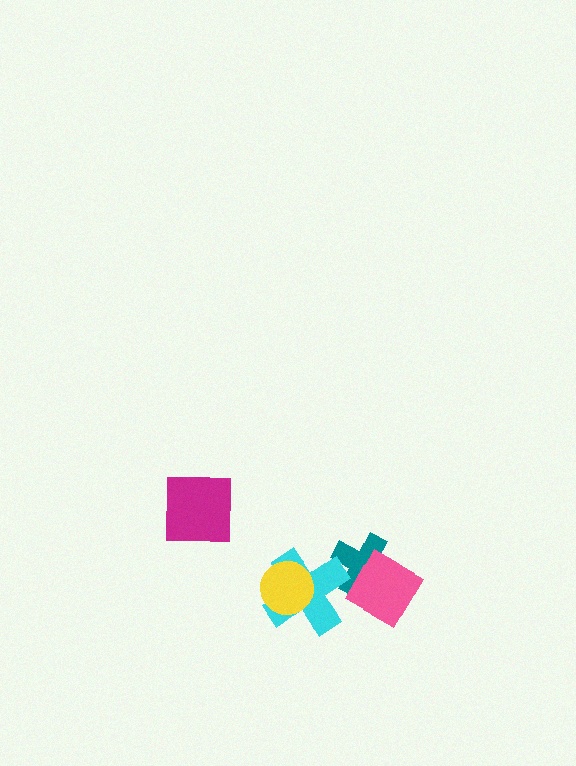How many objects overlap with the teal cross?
2 objects overlap with the teal cross.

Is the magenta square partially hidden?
No, no other shape covers it.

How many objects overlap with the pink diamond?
1 object overlaps with the pink diamond.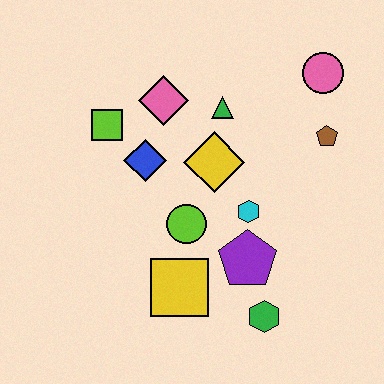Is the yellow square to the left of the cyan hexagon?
Yes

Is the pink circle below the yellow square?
No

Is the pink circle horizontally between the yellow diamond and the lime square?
No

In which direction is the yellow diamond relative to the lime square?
The yellow diamond is to the right of the lime square.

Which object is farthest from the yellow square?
The pink circle is farthest from the yellow square.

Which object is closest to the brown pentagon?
The pink circle is closest to the brown pentagon.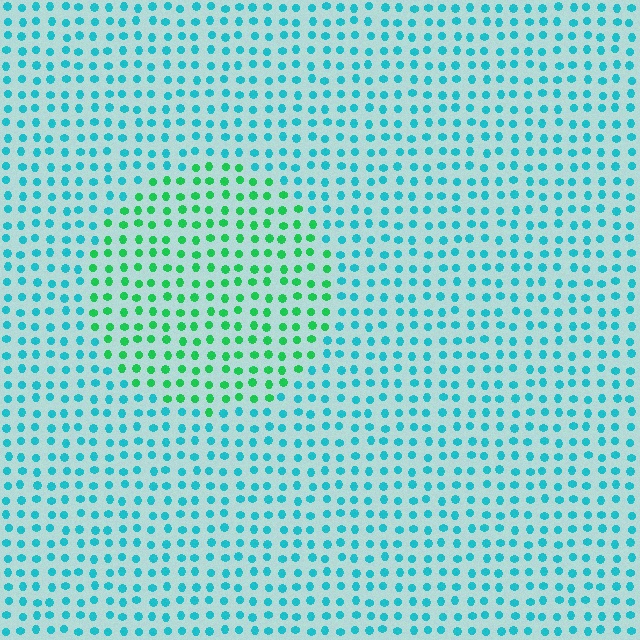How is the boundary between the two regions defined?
The boundary is defined purely by a slight shift in hue (about 45 degrees). Spacing, size, and orientation are identical on both sides.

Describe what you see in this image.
The image is filled with small cyan elements in a uniform arrangement. A circle-shaped region is visible where the elements are tinted to a slightly different hue, forming a subtle color boundary.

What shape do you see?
I see a circle.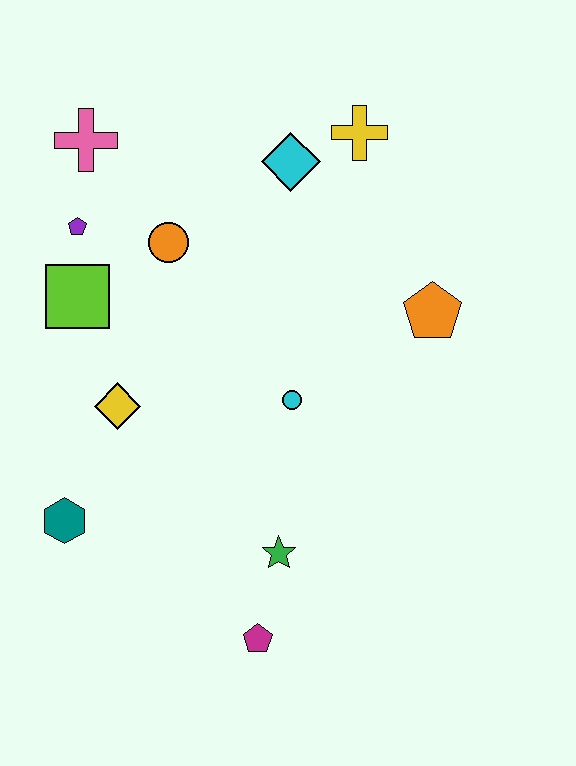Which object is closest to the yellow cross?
The cyan diamond is closest to the yellow cross.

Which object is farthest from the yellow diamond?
The yellow cross is farthest from the yellow diamond.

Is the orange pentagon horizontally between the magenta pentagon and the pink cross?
No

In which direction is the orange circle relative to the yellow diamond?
The orange circle is above the yellow diamond.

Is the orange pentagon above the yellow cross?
No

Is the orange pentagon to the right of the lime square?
Yes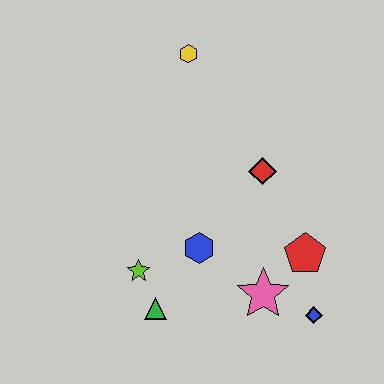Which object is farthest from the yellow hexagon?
The blue diamond is farthest from the yellow hexagon.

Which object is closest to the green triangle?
The lime star is closest to the green triangle.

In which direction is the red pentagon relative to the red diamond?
The red pentagon is below the red diamond.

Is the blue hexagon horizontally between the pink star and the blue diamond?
No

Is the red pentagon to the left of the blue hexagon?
No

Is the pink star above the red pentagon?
No